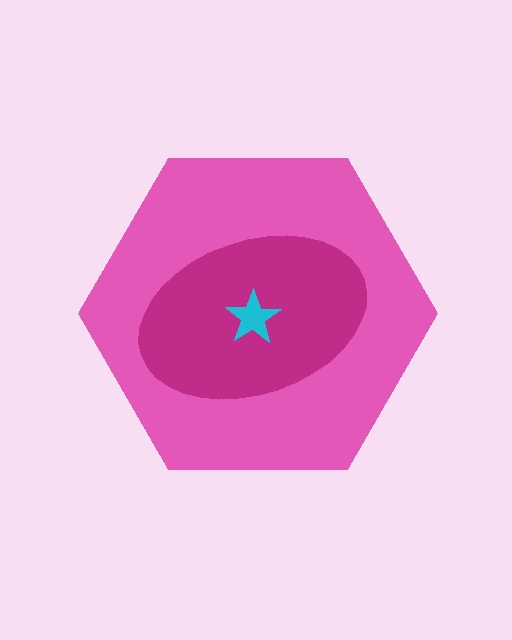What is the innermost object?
The cyan star.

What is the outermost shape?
The pink hexagon.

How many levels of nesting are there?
3.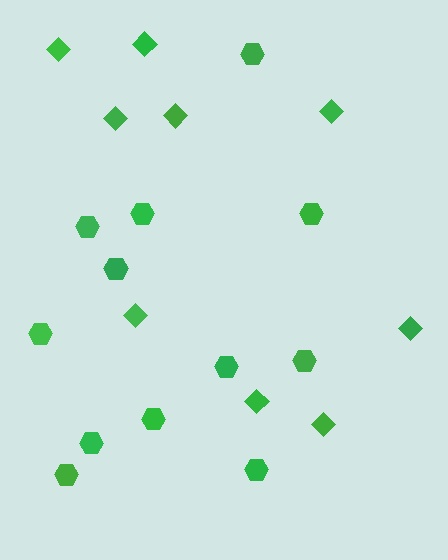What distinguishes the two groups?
There are 2 groups: one group of diamonds (9) and one group of hexagons (12).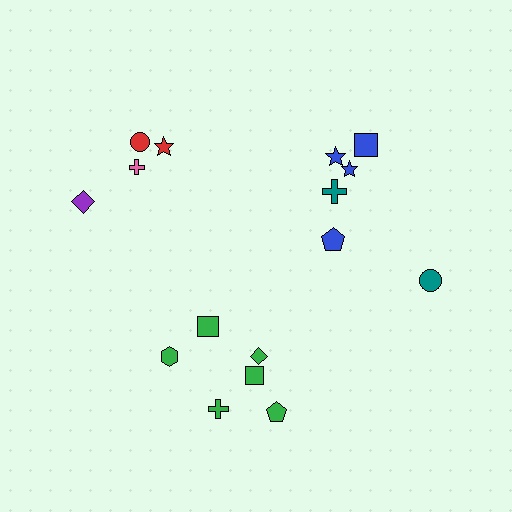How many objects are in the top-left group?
There are 4 objects.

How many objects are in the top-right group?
There are 6 objects.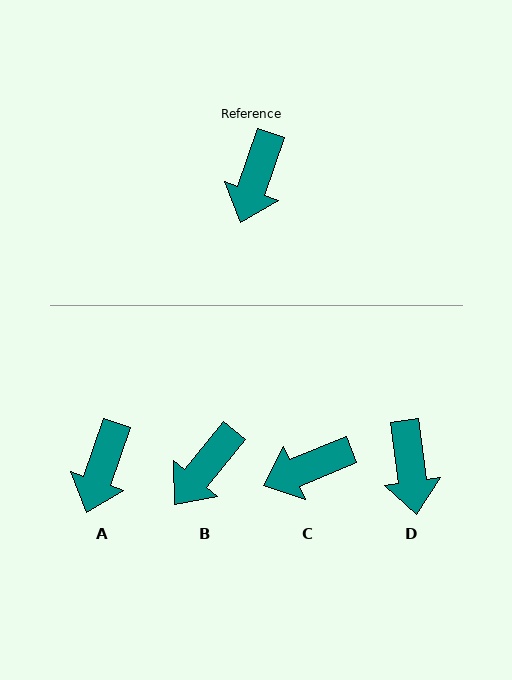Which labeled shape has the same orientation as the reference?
A.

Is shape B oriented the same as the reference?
No, it is off by about 20 degrees.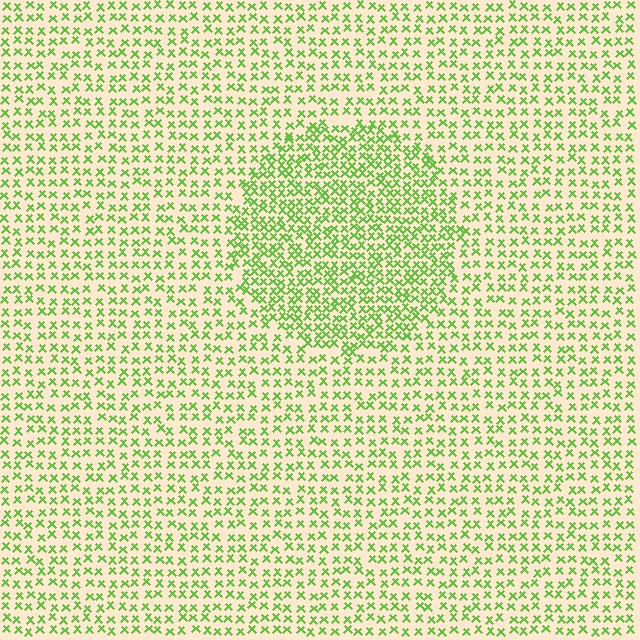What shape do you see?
I see a circle.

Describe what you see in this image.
The image contains small lime elements arranged at two different densities. A circle-shaped region is visible where the elements are more densely packed than the surrounding area.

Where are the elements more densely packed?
The elements are more densely packed inside the circle boundary.